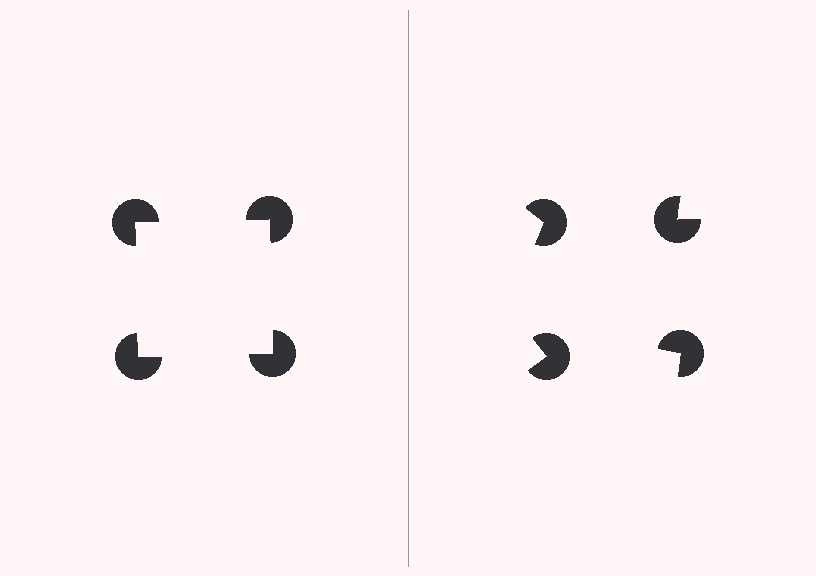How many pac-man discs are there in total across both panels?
8 — 4 on each side.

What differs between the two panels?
The pac-man discs are positioned identically on both sides; only the wedge orientations differ. On the left they align to a square; on the right they are misaligned.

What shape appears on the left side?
An illusory square.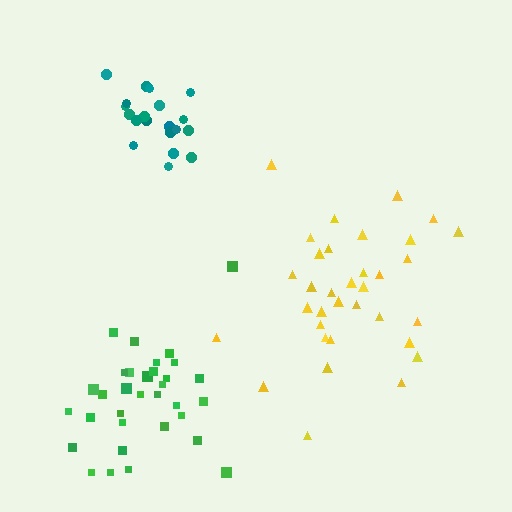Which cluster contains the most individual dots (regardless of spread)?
Yellow (34).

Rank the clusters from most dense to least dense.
teal, green, yellow.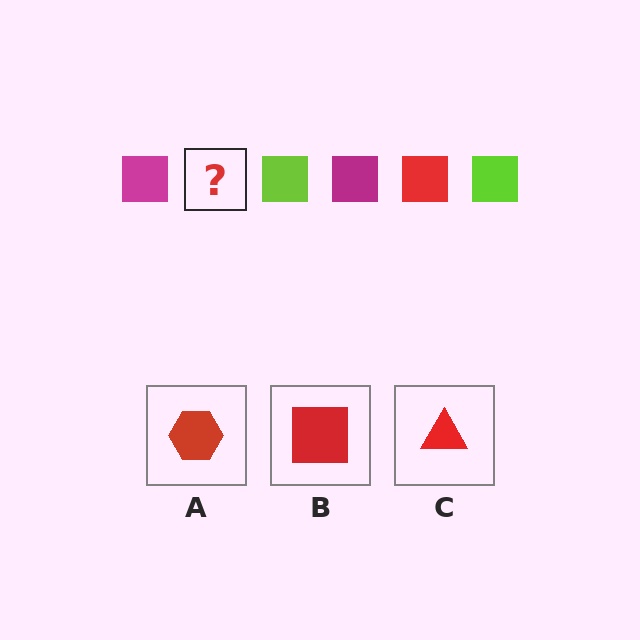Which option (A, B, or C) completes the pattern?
B.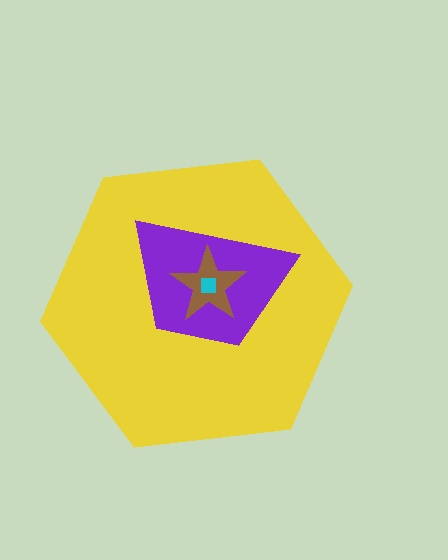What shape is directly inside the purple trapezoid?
The brown star.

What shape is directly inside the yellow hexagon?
The purple trapezoid.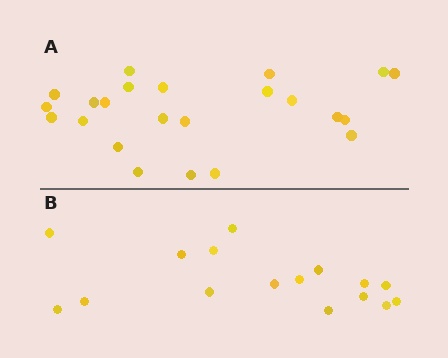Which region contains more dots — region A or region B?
Region A (the top region) has more dots.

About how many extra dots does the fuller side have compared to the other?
Region A has roughly 8 or so more dots than region B.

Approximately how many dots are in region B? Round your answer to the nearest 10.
About 20 dots. (The exact count is 16, which rounds to 20.)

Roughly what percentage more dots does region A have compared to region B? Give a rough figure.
About 45% more.